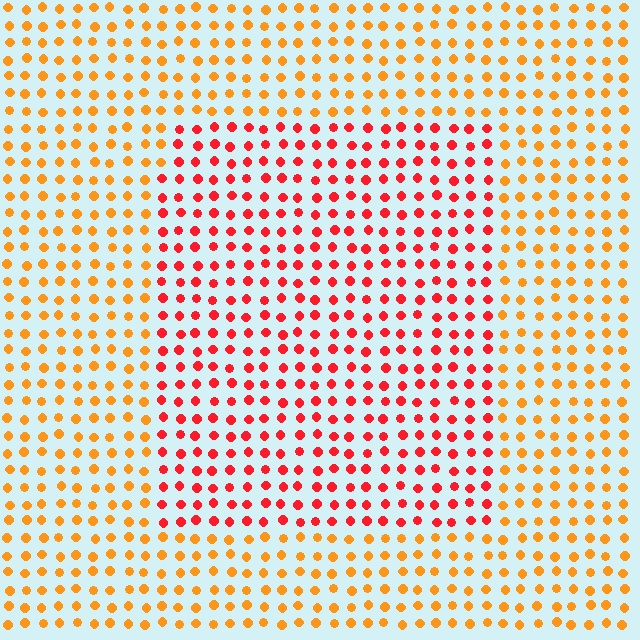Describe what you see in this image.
The image is filled with small orange elements in a uniform arrangement. A rectangle-shaped region is visible where the elements are tinted to a slightly different hue, forming a subtle color boundary.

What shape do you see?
I see a rectangle.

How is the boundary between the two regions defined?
The boundary is defined purely by a slight shift in hue (about 37 degrees). Spacing, size, and orientation are identical on both sides.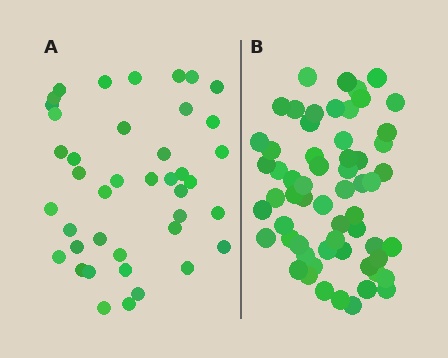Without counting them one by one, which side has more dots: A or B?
Region B (the right region) has more dots.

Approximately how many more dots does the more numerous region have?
Region B has approximately 20 more dots than region A.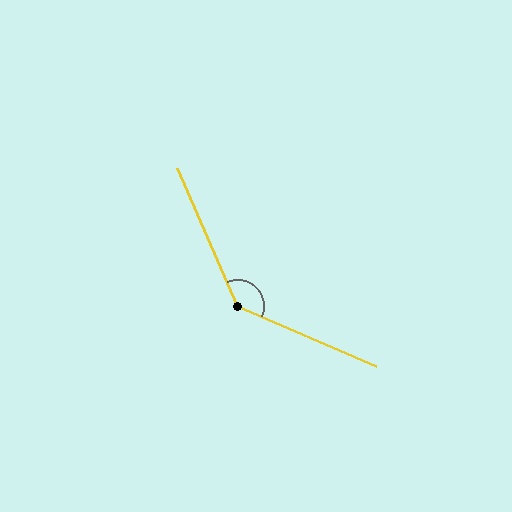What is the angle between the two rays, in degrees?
Approximately 137 degrees.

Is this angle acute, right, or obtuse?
It is obtuse.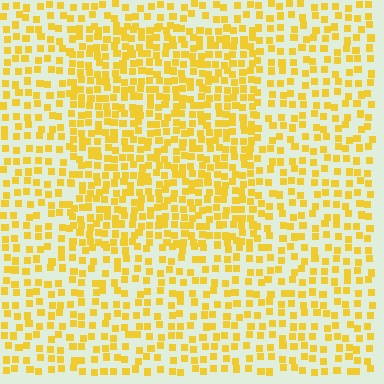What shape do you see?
I see a rectangle.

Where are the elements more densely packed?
The elements are more densely packed inside the rectangle boundary.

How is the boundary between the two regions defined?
The boundary is defined by a change in element density (approximately 1.7x ratio). All elements are the same color, size, and shape.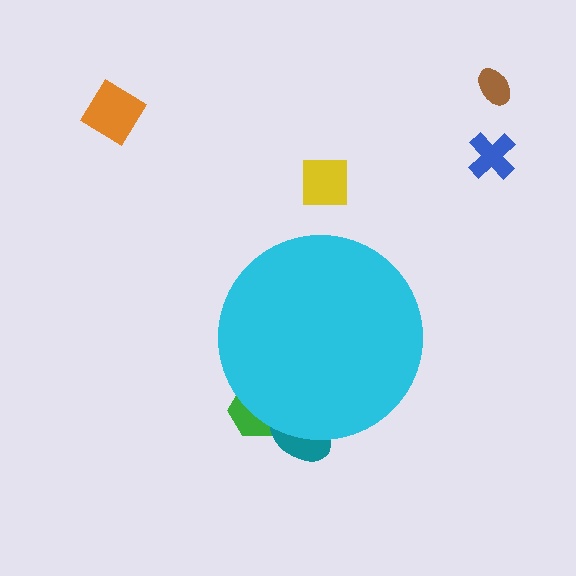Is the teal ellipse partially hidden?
Yes, the teal ellipse is partially hidden behind the cyan circle.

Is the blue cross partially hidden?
No, the blue cross is fully visible.